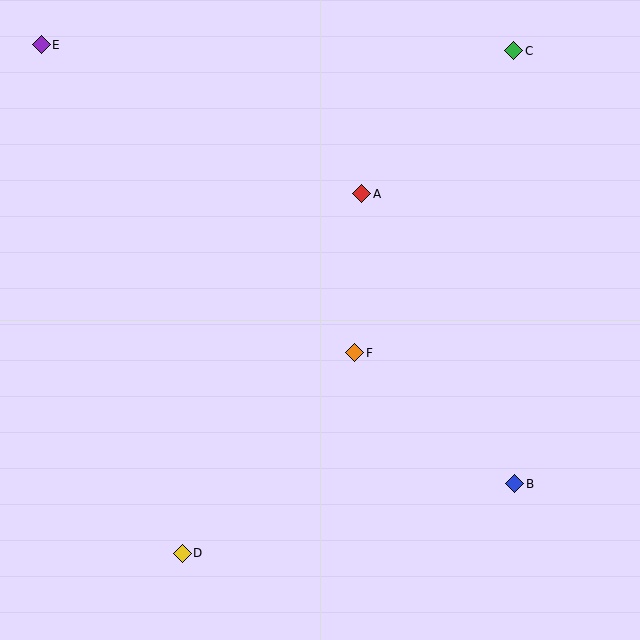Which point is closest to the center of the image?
Point F at (355, 353) is closest to the center.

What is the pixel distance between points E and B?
The distance between E and B is 646 pixels.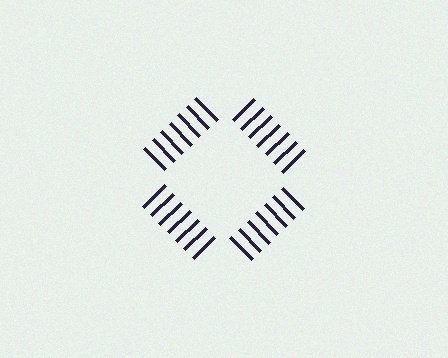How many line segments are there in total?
28 — 7 along each of the 4 edges.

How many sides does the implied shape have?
4 sides — the line-ends trace a square.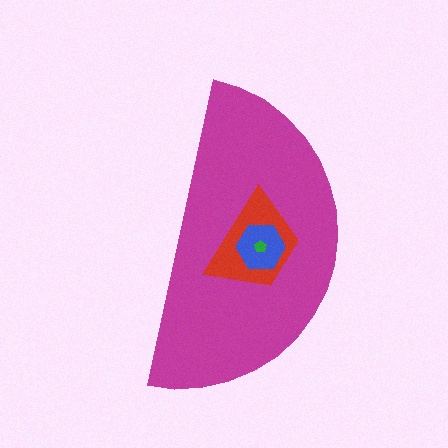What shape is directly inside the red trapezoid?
The blue hexagon.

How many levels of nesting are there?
4.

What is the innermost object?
The green pentagon.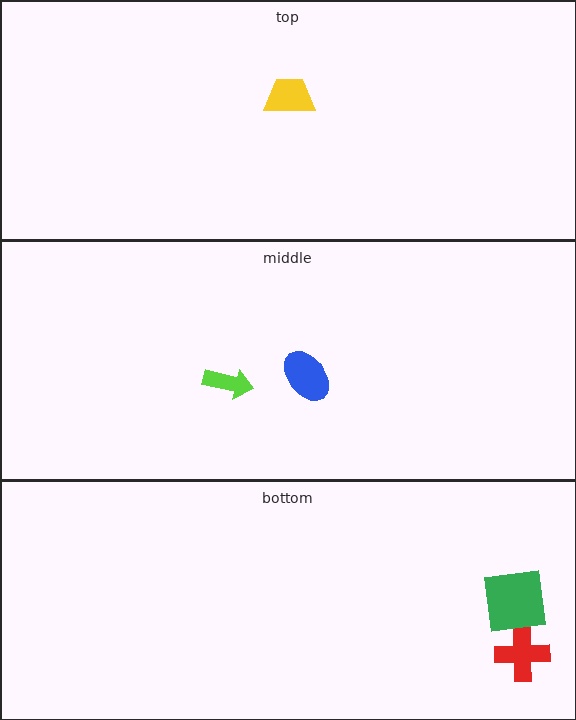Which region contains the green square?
The bottom region.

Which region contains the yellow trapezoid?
The top region.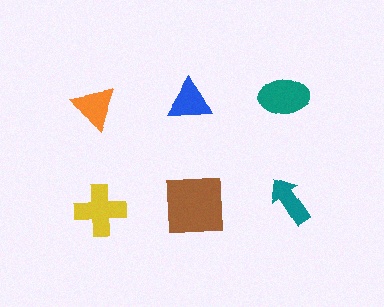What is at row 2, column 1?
A yellow cross.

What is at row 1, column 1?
An orange triangle.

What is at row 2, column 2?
A brown square.